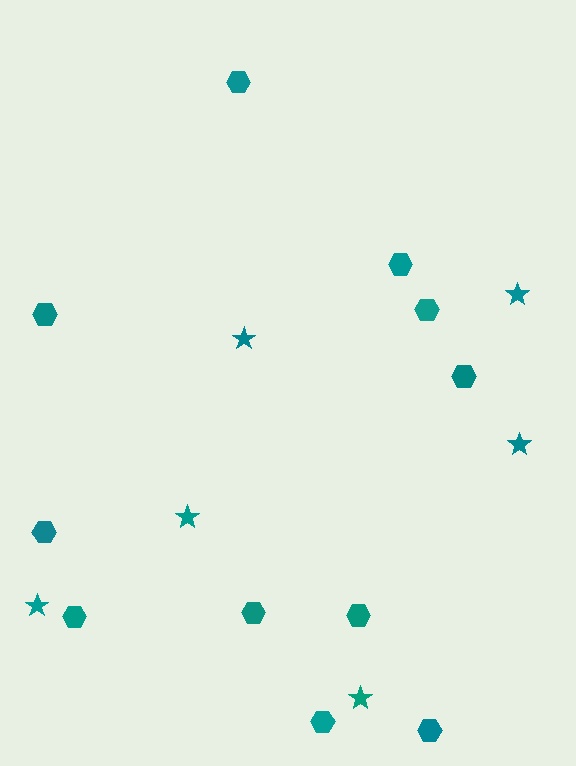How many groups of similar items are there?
There are 2 groups: one group of stars (6) and one group of hexagons (11).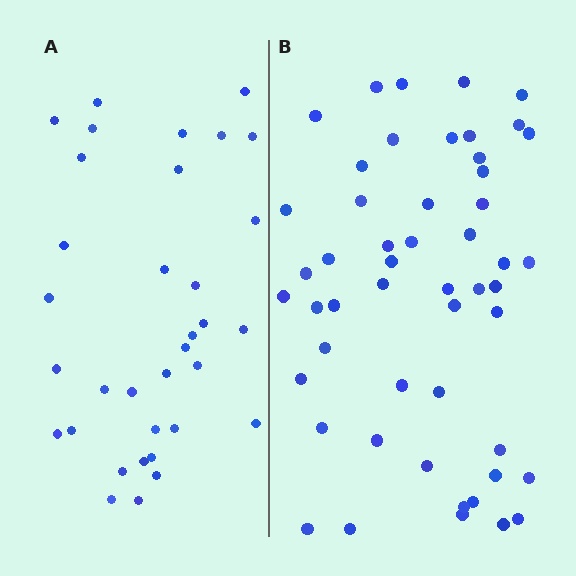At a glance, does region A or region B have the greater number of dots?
Region B (the right region) has more dots.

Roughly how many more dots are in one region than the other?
Region B has approximately 15 more dots than region A.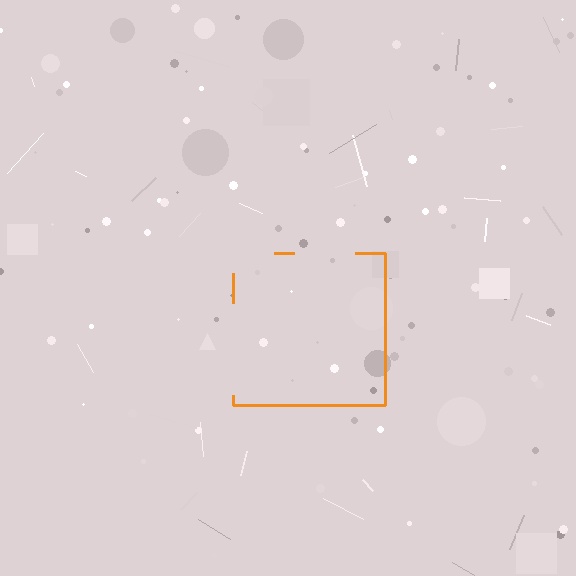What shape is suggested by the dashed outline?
The dashed outline suggests a square.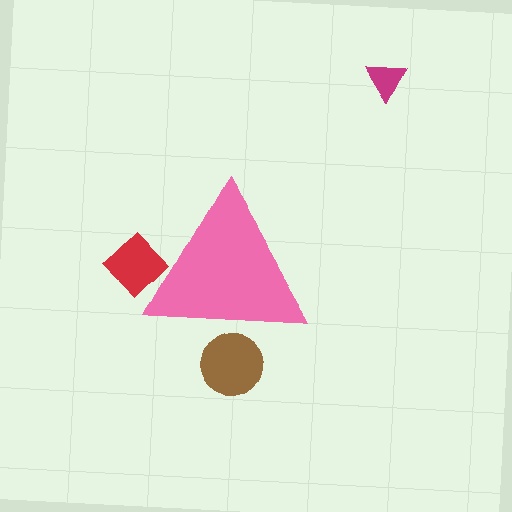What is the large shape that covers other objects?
A pink triangle.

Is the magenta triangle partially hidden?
No, the magenta triangle is fully visible.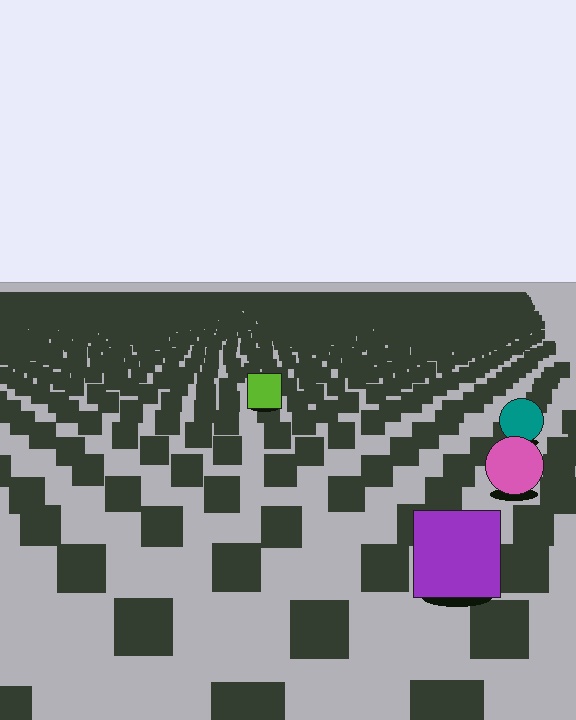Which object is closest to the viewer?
The purple square is closest. The texture marks near it are larger and more spread out.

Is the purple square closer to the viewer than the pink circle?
Yes. The purple square is closer — you can tell from the texture gradient: the ground texture is coarser near it.